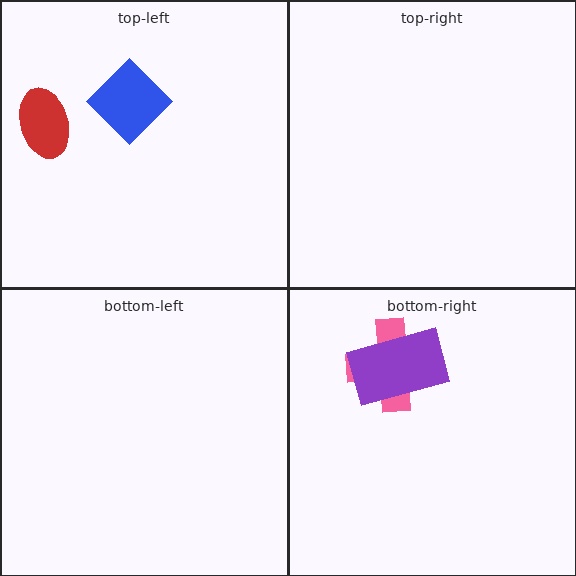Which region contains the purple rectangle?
The bottom-right region.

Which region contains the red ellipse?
The top-left region.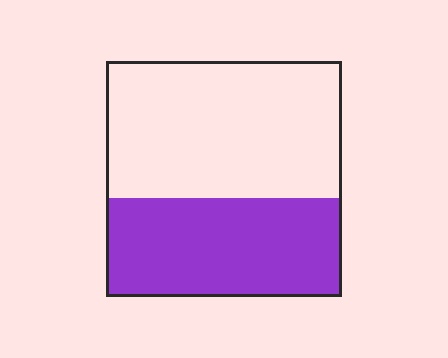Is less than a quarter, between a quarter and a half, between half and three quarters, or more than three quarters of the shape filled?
Between a quarter and a half.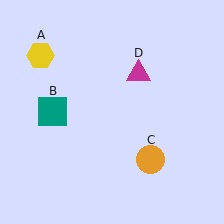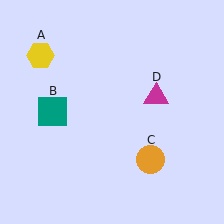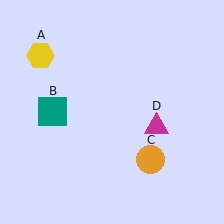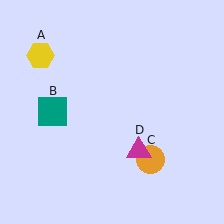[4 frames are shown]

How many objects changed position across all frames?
1 object changed position: magenta triangle (object D).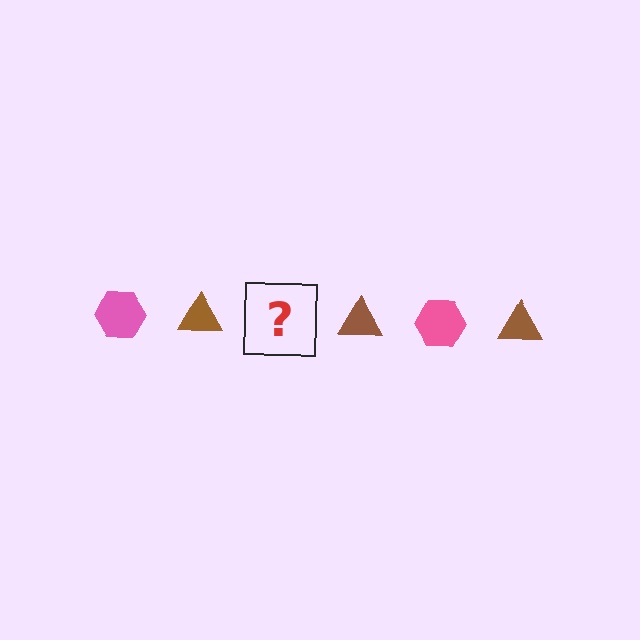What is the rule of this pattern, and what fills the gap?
The rule is that the pattern alternates between pink hexagon and brown triangle. The gap should be filled with a pink hexagon.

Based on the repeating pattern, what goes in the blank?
The blank should be a pink hexagon.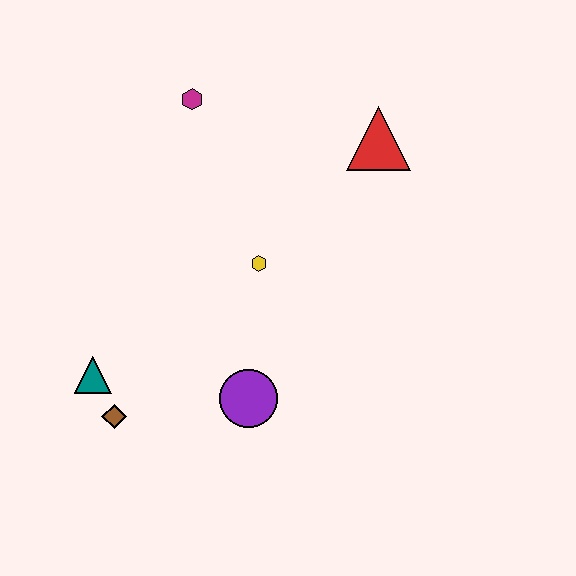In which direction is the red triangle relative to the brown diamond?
The red triangle is above the brown diamond.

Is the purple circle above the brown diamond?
Yes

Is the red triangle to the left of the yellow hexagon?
No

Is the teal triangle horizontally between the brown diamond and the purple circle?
No